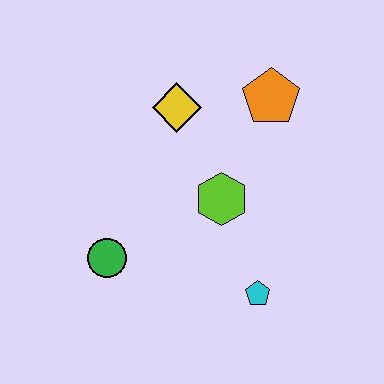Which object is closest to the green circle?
The lime hexagon is closest to the green circle.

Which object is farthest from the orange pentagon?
The green circle is farthest from the orange pentagon.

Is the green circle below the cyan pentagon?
No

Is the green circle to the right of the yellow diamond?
No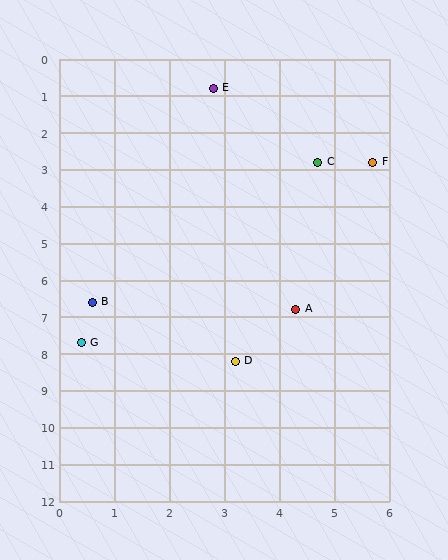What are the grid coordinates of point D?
Point D is at approximately (3.2, 8.2).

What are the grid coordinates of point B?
Point B is at approximately (0.6, 6.6).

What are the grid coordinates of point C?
Point C is at approximately (4.7, 2.8).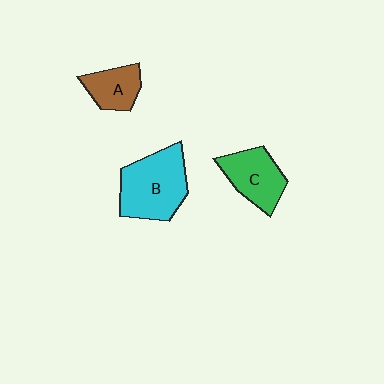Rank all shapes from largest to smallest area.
From largest to smallest: B (cyan), C (green), A (brown).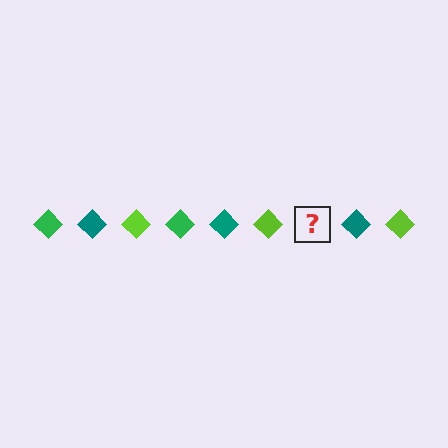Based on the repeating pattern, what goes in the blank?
The blank should be a green diamond.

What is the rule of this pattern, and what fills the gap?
The rule is that the pattern cycles through green, teal, lime diamonds. The gap should be filled with a green diamond.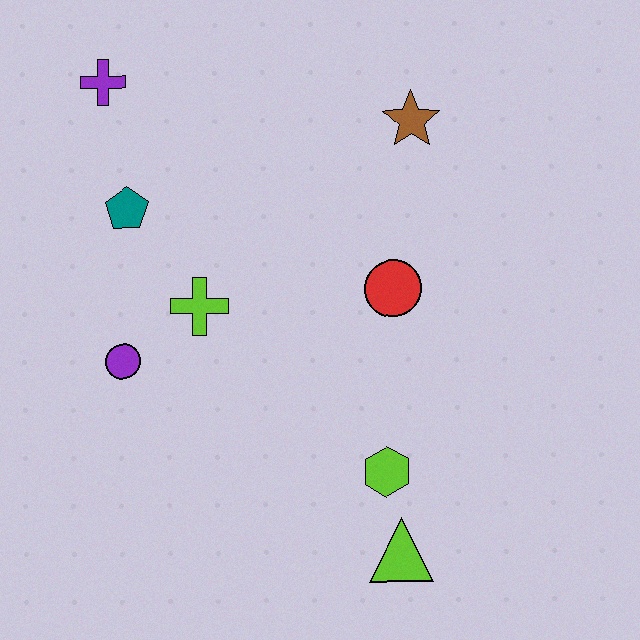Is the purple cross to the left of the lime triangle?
Yes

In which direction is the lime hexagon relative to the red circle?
The lime hexagon is below the red circle.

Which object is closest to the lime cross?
The purple circle is closest to the lime cross.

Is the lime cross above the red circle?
No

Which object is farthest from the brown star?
The lime triangle is farthest from the brown star.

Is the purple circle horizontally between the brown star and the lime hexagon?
No